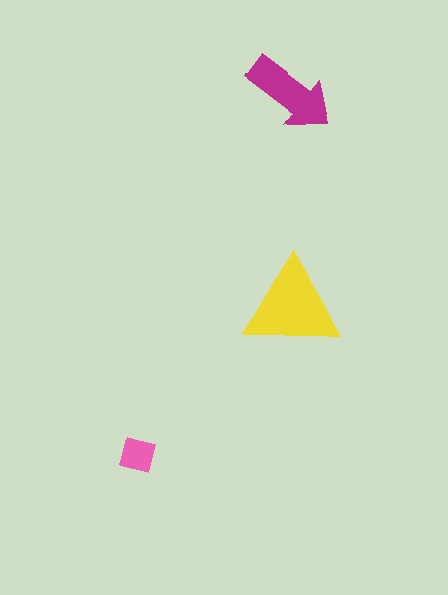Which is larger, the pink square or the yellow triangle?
The yellow triangle.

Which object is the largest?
The yellow triangle.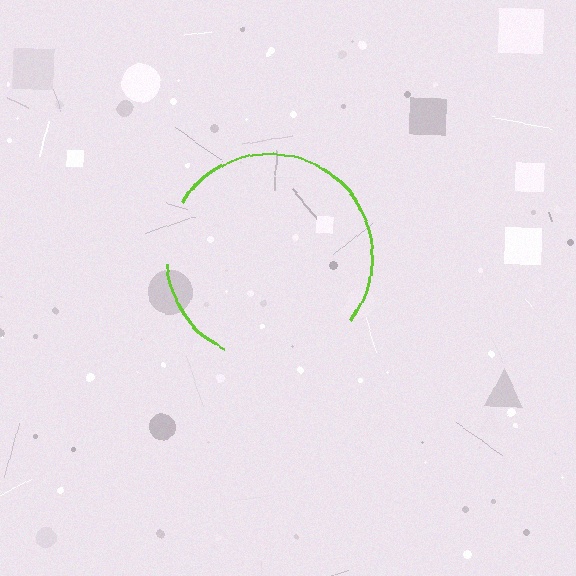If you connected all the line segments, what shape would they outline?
They would outline a circle.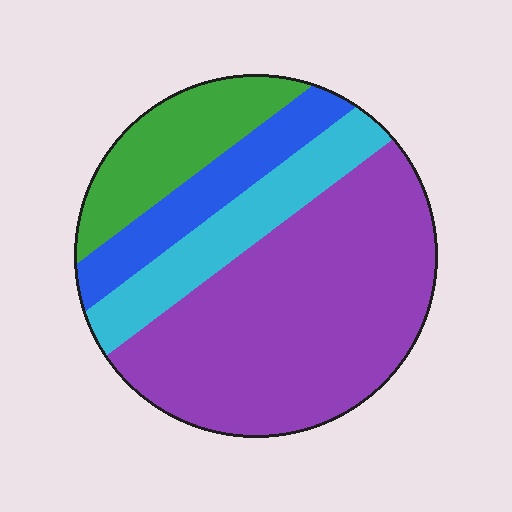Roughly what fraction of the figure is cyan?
Cyan covers 16% of the figure.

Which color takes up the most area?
Purple, at roughly 55%.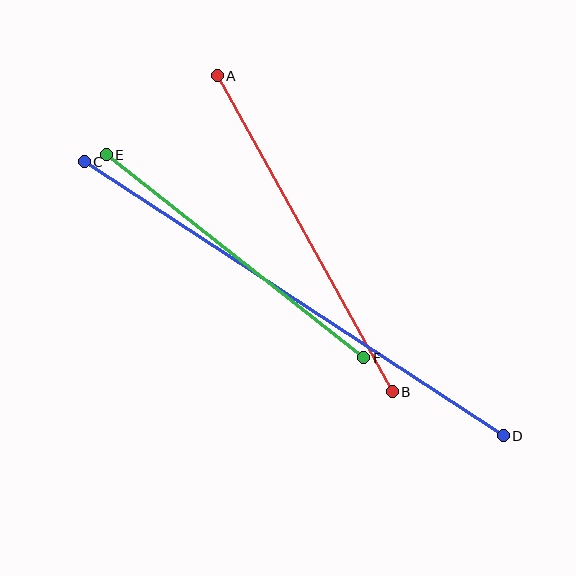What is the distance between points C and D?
The distance is approximately 500 pixels.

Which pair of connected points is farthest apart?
Points C and D are farthest apart.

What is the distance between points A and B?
The distance is approximately 361 pixels.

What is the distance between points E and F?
The distance is approximately 328 pixels.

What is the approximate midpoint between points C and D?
The midpoint is at approximately (294, 299) pixels.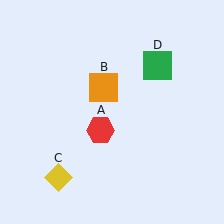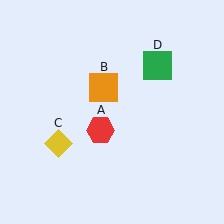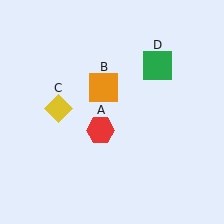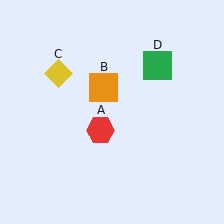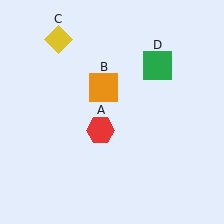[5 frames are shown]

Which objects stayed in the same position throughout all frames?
Red hexagon (object A) and orange square (object B) and green square (object D) remained stationary.